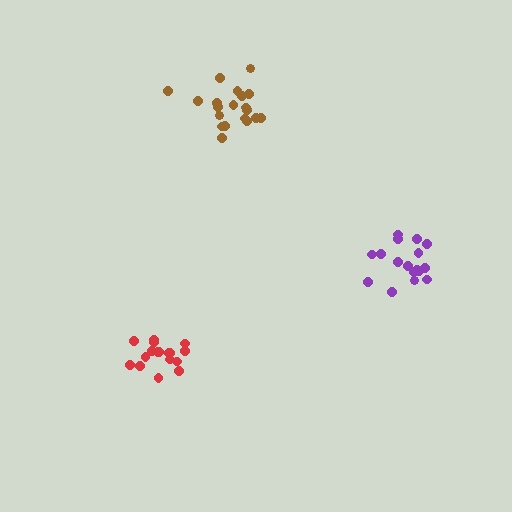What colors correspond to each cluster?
The clusters are colored: purple, red, brown.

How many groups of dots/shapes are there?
There are 3 groups.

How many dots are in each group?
Group 1: 17 dots, Group 2: 17 dots, Group 3: 20 dots (54 total).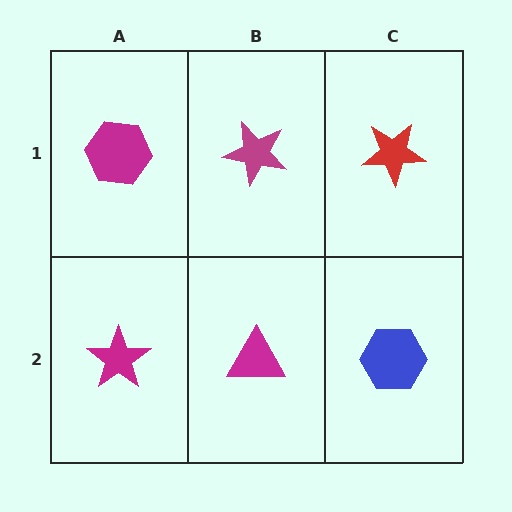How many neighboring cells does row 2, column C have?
2.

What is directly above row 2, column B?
A magenta star.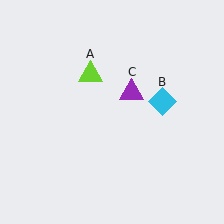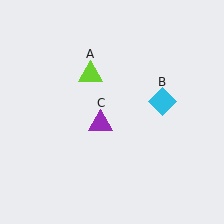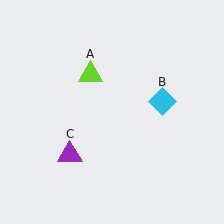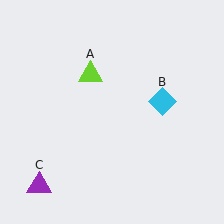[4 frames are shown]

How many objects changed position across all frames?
1 object changed position: purple triangle (object C).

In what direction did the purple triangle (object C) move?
The purple triangle (object C) moved down and to the left.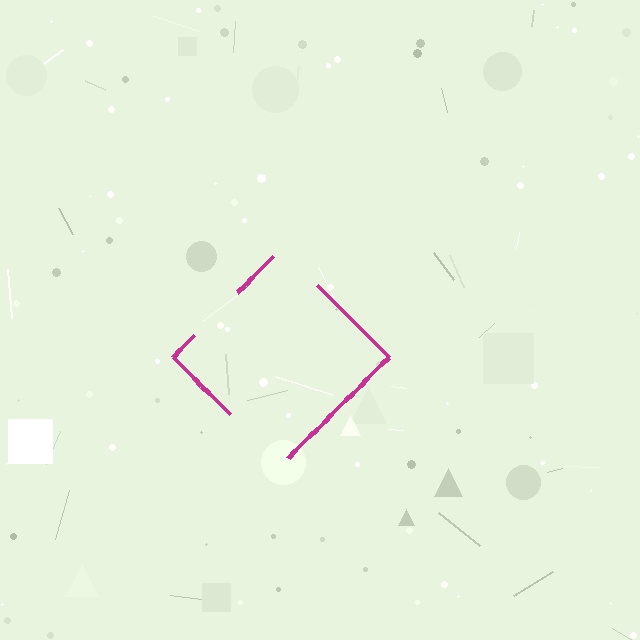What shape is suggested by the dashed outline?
The dashed outline suggests a diamond.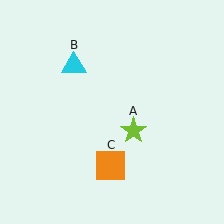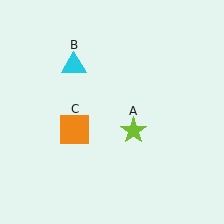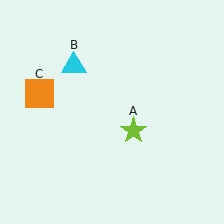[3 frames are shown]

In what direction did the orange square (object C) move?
The orange square (object C) moved up and to the left.